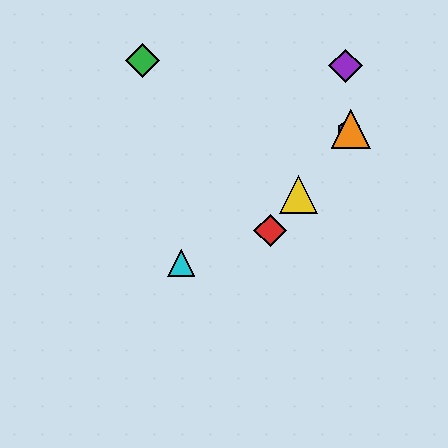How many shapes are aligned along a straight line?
4 shapes (the red diamond, the blue hexagon, the yellow triangle, the orange triangle) are aligned along a straight line.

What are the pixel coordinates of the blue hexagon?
The blue hexagon is at (349, 131).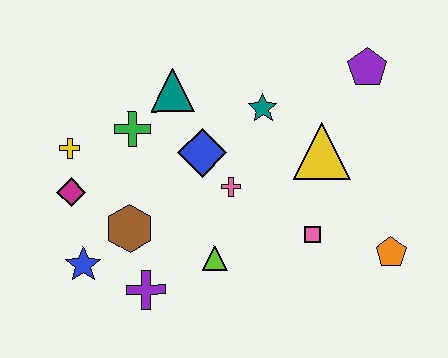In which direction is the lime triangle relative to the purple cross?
The lime triangle is to the right of the purple cross.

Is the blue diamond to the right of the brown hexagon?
Yes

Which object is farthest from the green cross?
The orange pentagon is farthest from the green cross.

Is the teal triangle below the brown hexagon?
No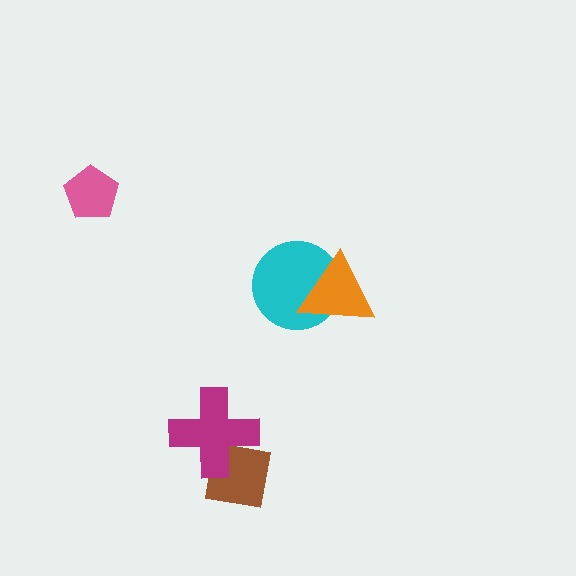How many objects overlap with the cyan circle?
1 object overlaps with the cyan circle.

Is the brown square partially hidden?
Yes, it is partially covered by another shape.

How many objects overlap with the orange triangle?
1 object overlaps with the orange triangle.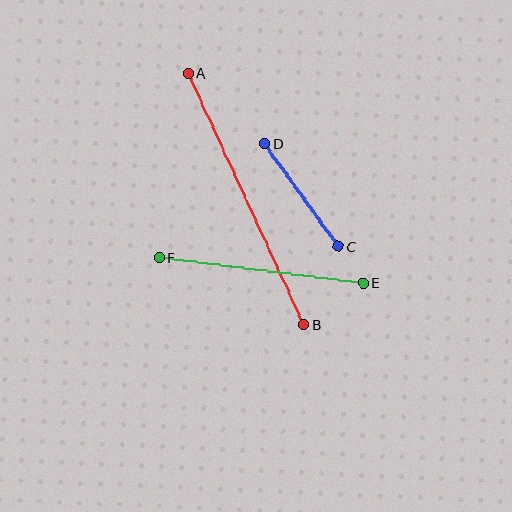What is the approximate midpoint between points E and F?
The midpoint is at approximately (261, 270) pixels.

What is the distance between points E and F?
The distance is approximately 206 pixels.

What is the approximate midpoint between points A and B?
The midpoint is at approximately (246, 199) pixels.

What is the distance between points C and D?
The distance is approximately 127 pixels.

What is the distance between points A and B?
The distance is approximately 276 pixels.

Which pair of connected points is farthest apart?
Points A and B are farthest apart.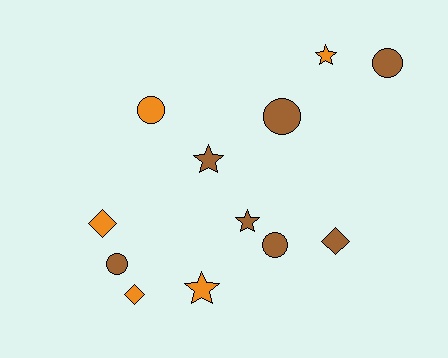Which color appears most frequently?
Brown, with 7 objects.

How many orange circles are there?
There is 1 orange circle.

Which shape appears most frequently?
Circle, with 5 objects.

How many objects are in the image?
There are 12 objects.